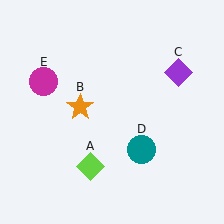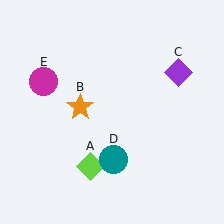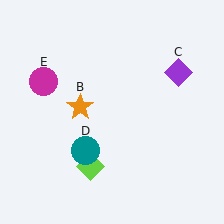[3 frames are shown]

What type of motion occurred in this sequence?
The teal circle (object D) rotated clockwise around the center of the scene.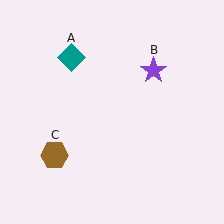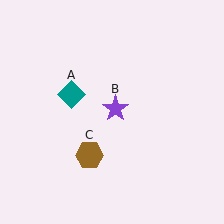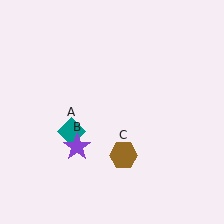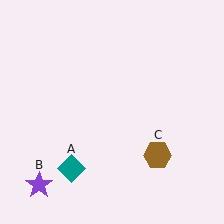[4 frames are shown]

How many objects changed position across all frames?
3 objects changed position: teal diamond (object A), purple star (object B), brown hexagon (object C).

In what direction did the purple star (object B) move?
The purple star (object B) moved down and to the left.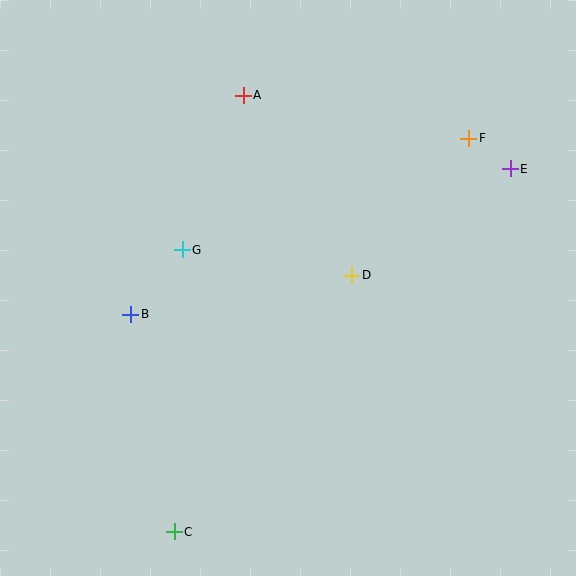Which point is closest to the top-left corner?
Point A is closest to the top-left corner.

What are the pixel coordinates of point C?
Point C is at (174, 532).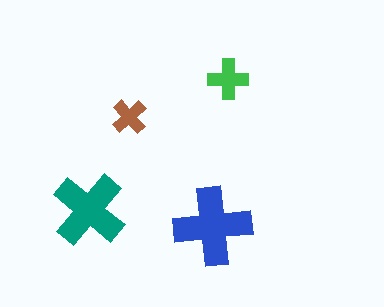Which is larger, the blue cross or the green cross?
The blue one.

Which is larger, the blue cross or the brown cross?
The blue one.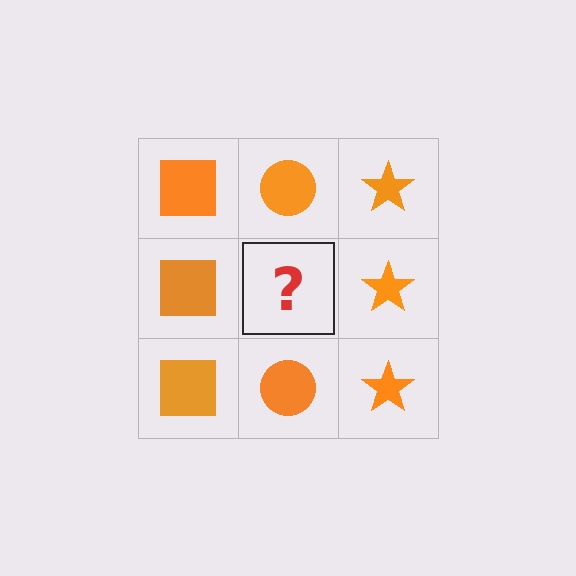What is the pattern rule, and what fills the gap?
The rule is that each column has a consistent shape. The gap should be filled with an orange circle.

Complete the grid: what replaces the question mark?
The question mark should be replaced with an orange circle.